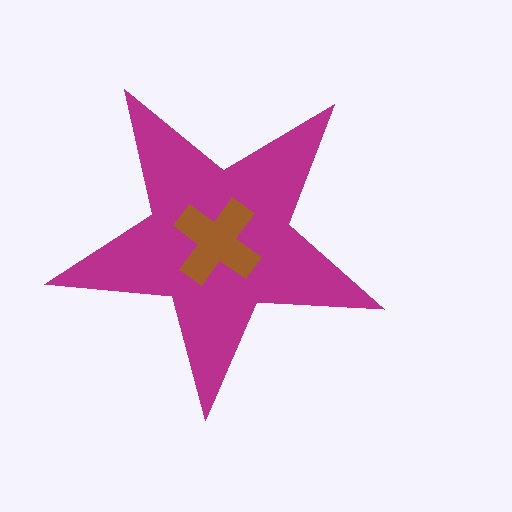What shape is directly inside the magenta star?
The brown cross.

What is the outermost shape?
The magenta star.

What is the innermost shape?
The brown cross.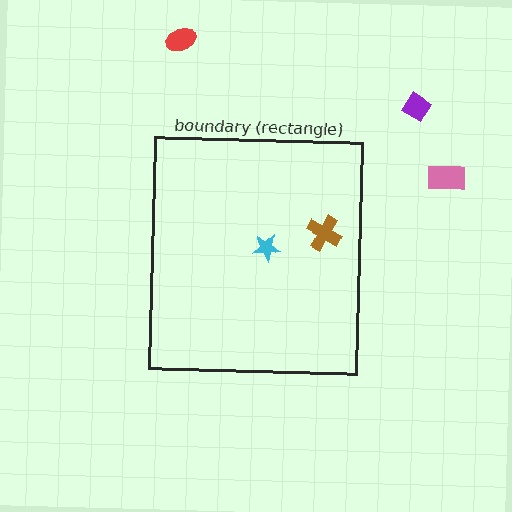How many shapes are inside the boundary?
2 inside, 3 outside.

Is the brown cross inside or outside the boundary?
Inside.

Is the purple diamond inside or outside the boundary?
Outside.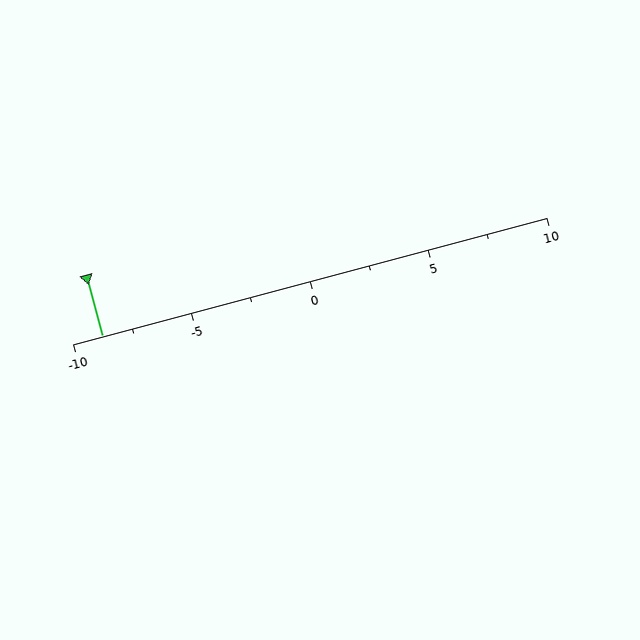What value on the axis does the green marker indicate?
The marker indicates approximately -8.8.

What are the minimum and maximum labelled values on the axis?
The axis runs from -10 to 10.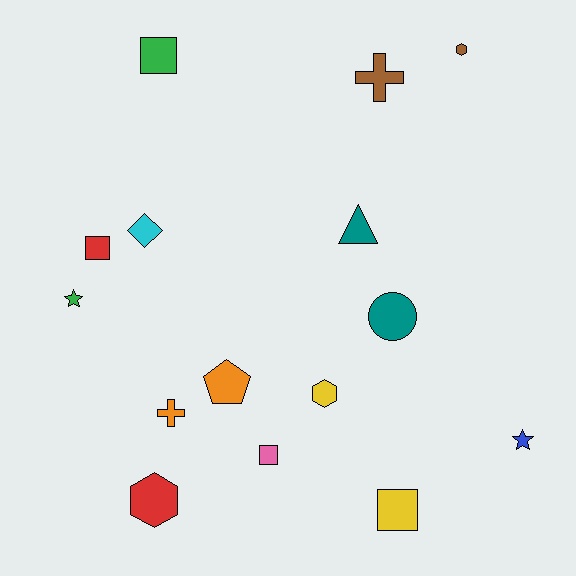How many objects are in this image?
There are 15 objects.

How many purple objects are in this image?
There are no purple objects.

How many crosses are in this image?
There are 2 crosses.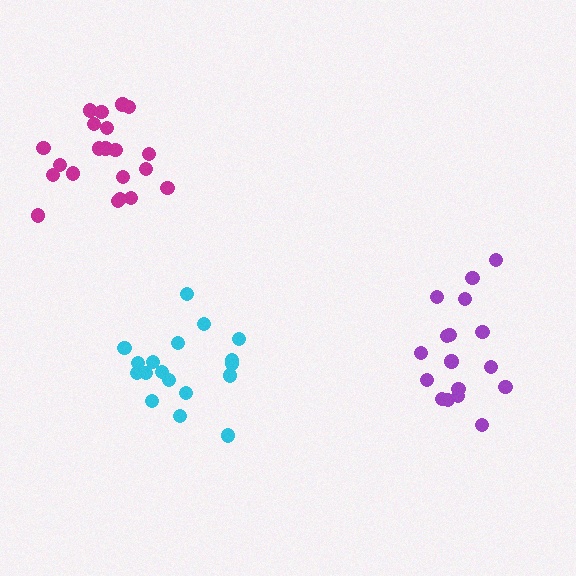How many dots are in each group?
Group 1: 17 dots, Group 2: 18 dots, Group 3: 21 dots (56 total).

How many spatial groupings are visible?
There are 3 spatial groupings.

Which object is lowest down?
The cyan cluster is bottommost.